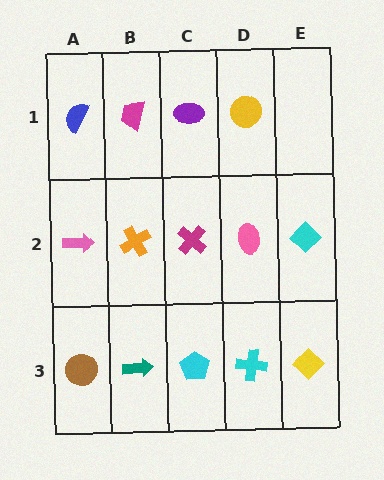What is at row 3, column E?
A yellow diamond.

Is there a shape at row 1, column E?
No, that cell is empty.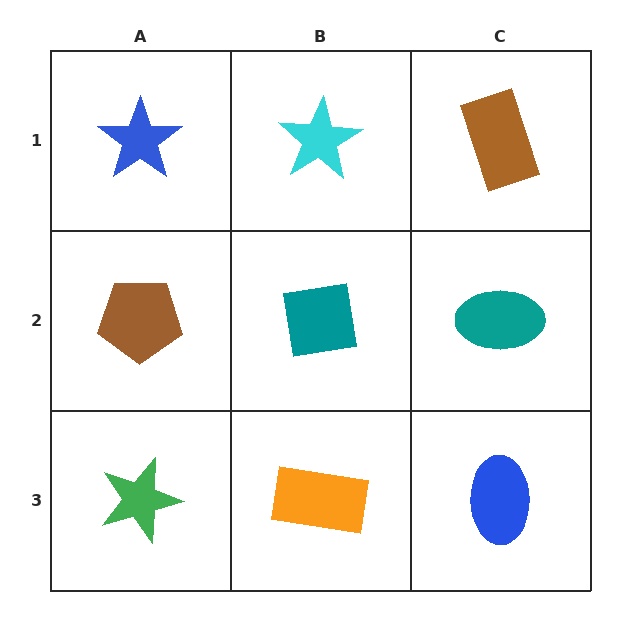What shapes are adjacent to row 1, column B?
A teal square (row 2, column B), a blue star (row 1, column A), a brown rectangle (row 1, column C).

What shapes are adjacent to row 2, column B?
A cyan star (row 1, column B), an orange rectangle (row 3, column B), a brown pentagon (row 2, column A), a teal ellipse (row 2, column C).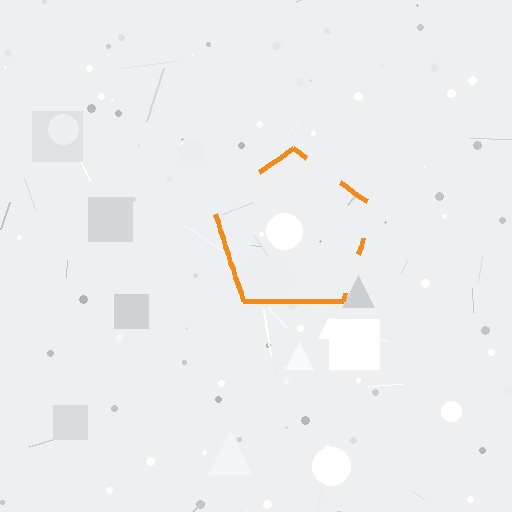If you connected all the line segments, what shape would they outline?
They would outline a pentagon.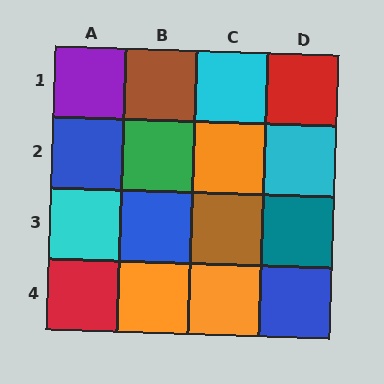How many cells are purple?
1 cell is purple.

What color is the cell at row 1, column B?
Brown.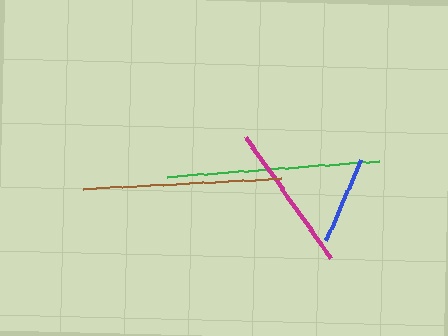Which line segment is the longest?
The green line is the longest at approximately 213 pixels.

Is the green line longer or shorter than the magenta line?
The green line is longer than the magenta line.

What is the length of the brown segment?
The brown segment is approximately 198 pixels long.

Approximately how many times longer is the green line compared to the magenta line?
The green line is approximately 1.4 times the length of the magenta line.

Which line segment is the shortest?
The blue line is the shortest at approximately 87 pixels.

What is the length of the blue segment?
The blue segment is approximately 87 pixels long.